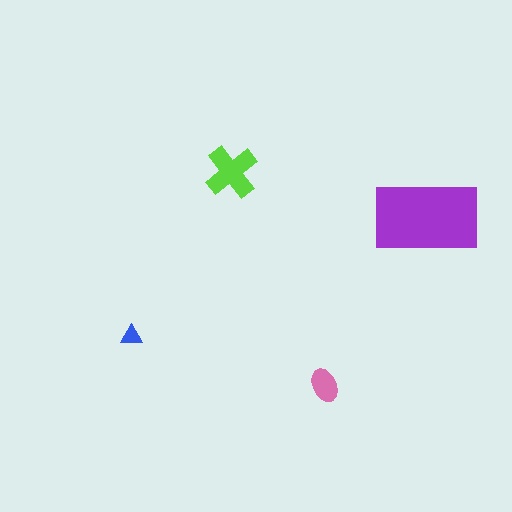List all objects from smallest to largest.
The blue triangle, the pink ellipse, the lime cross, the purple rectangle.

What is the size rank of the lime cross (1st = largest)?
2nd.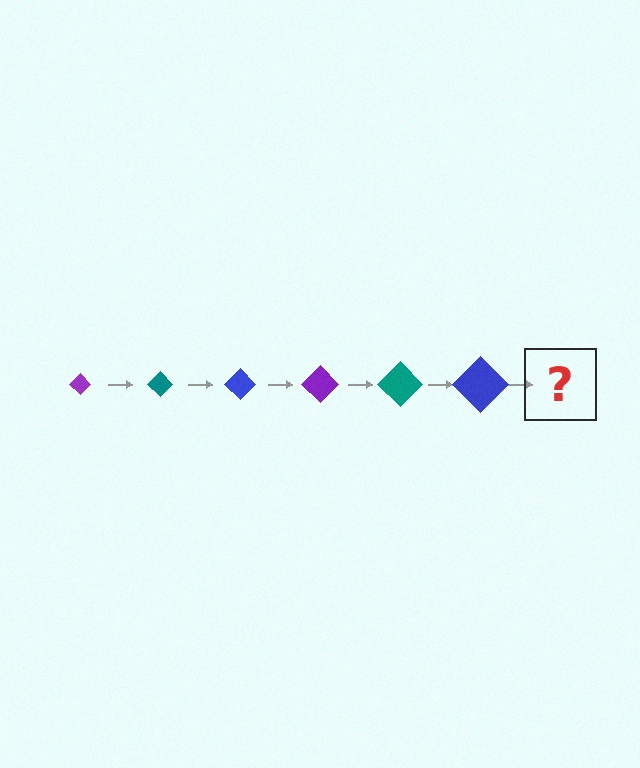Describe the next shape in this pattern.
It should be a purple diamond, larger than the previous one.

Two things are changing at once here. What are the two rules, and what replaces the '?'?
The two rules are that the diamond grows larger each step and the color cycles through purple, teal, and blue. The '?' should be a purple diamond, larger than the previous one.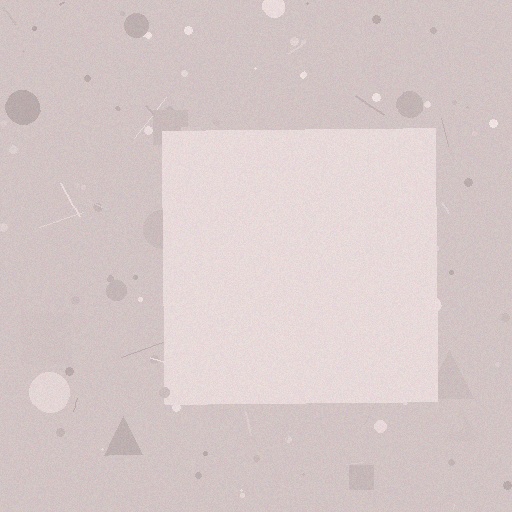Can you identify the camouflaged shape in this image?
The camouflaged shape is a square.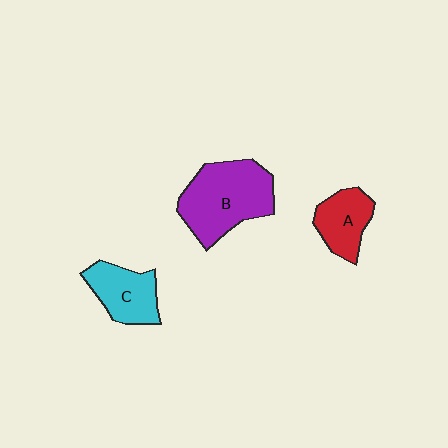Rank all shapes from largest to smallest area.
From largest to smallest: B (purple), C (cyan), A (red).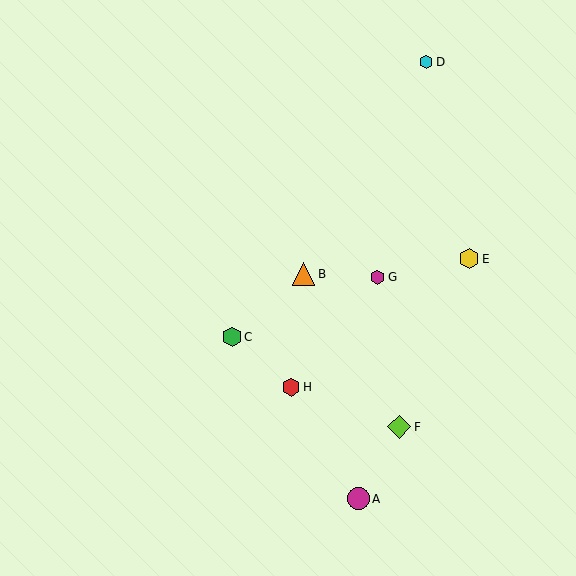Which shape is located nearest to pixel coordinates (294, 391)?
The red hexagon (labeled H) at (291, 387) is nearest to that location.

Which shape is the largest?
The lime diamond (labeled F) is the largest.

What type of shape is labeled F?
Shape F is a lime diamond.